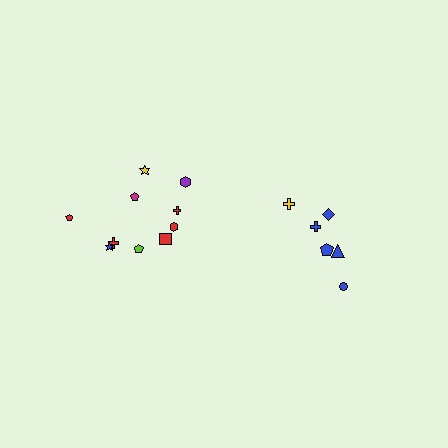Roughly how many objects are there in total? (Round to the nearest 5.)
Roughly 15 objects in total.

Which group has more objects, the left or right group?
The left group.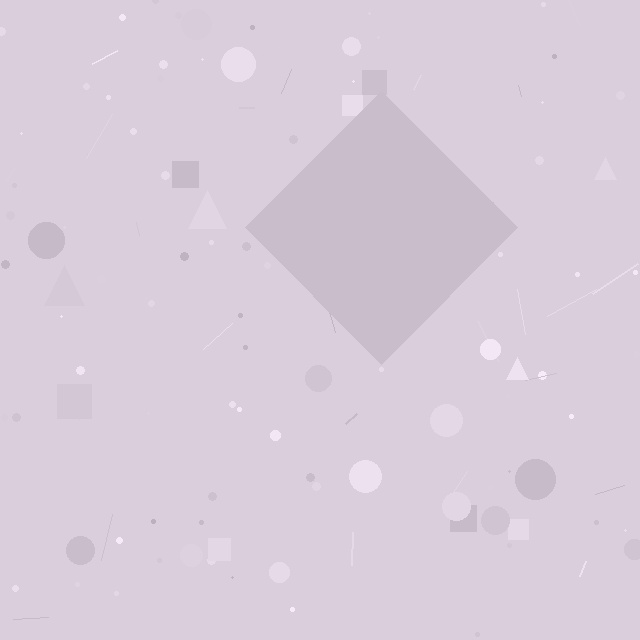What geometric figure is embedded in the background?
A diamond is embedded in the background.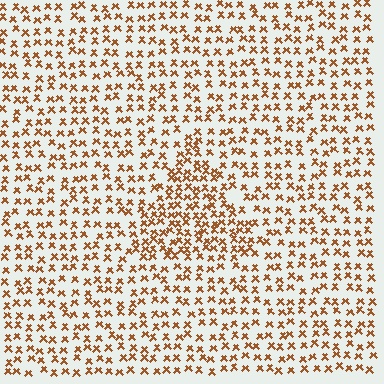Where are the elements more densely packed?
The elements are more densely packed inside the triangle boundary.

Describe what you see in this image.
The image contains small brown elements arranged at two different densities. A triangle-shaped region is visible where the elements are more densely packed than the surrounding area.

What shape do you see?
I see a triangle.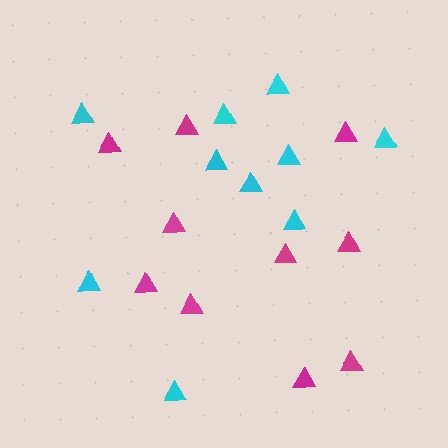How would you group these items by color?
There are 2 groups: one group of cyan triangles (10) and one group of magenta triangles (10).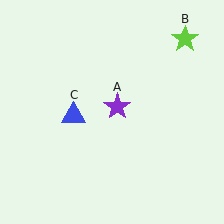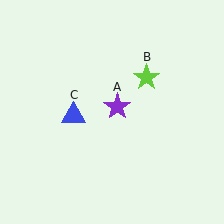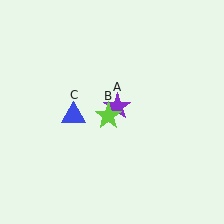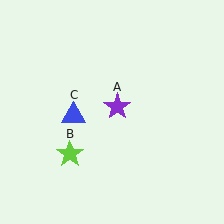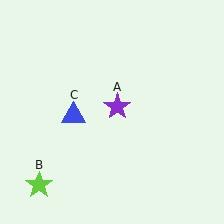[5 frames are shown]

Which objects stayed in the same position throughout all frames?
Purple star (object A) and blue triangle (object C) remained stationary.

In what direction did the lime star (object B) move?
The lime star (object B) moved down and to the left.